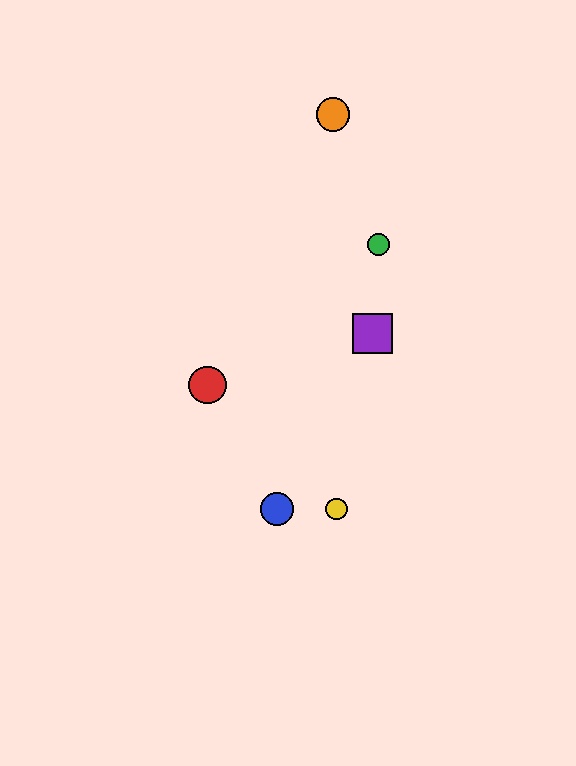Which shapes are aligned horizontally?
The blue circle, the yellow circle are aligned horizontally.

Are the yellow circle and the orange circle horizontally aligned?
No, the yellow circle is at y≈509 and the orange circle is at y≈115.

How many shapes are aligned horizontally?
2 shapes (the blue circle, the yellow circle) are aligned horizontally.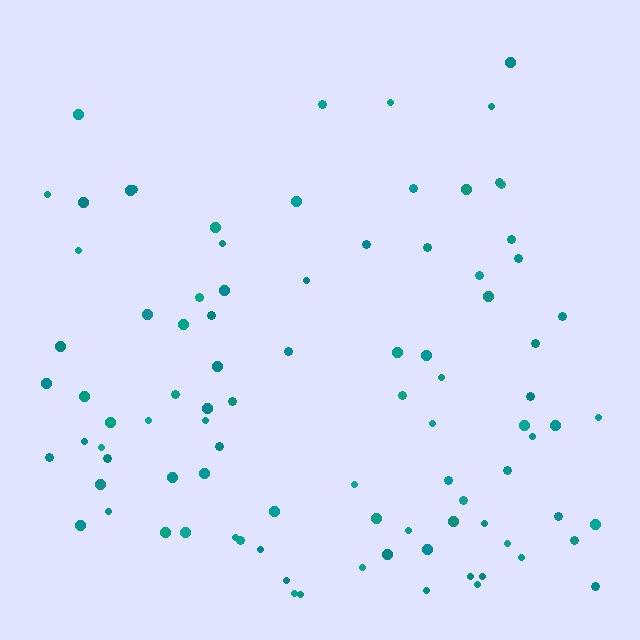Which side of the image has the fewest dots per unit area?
The top.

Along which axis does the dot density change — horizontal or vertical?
Vertical.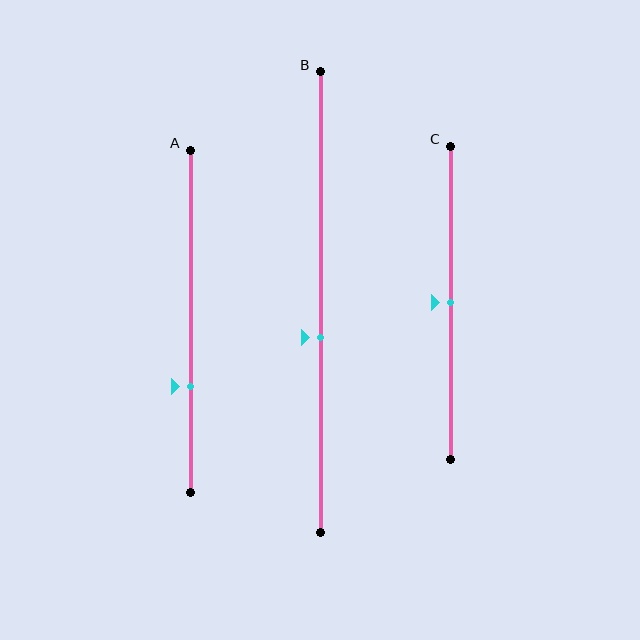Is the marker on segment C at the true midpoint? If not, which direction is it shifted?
Yes, the marker on segment C is at the true midpoint.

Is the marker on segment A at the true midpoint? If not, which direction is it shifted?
No, the marker on segment A is shifted downward by about 19% of the segment length.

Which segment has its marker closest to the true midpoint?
Segment C has its marker closest to the true midpoint.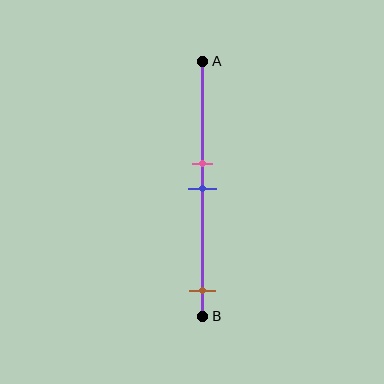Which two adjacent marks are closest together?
The pink and blue marks are the closest adjacent pair.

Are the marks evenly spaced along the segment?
No, the marks are not evenly spaced.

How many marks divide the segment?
There are 3 marks dividing the segment.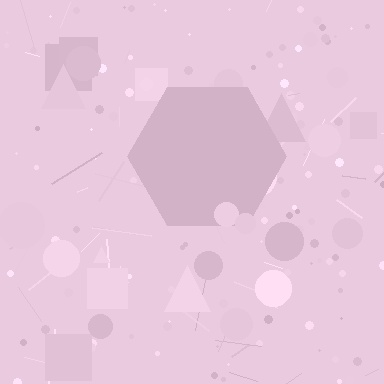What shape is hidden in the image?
A hexagon is hidden in the image.